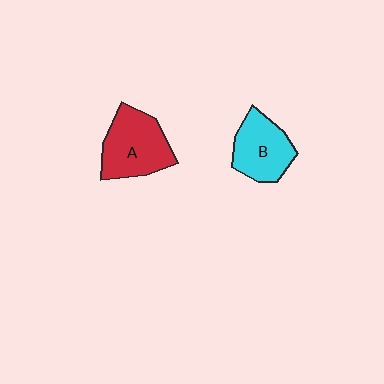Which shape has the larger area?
Shape A (red).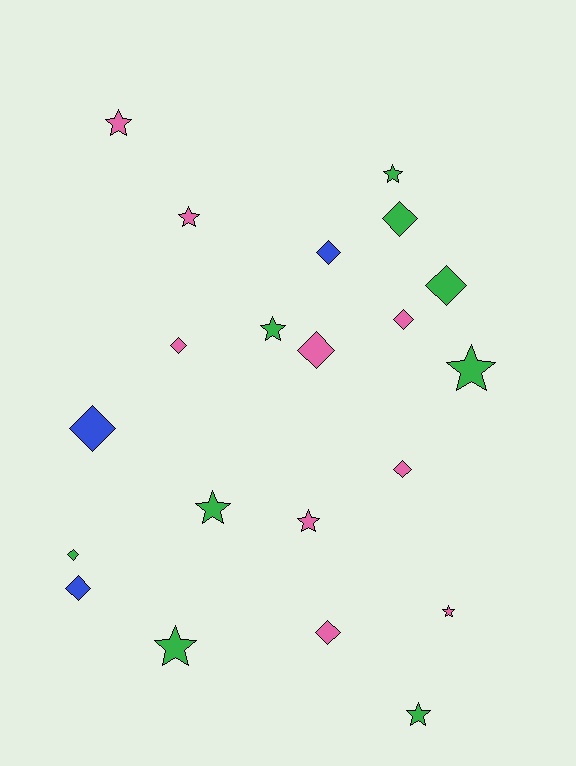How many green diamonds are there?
There are 3 green diamonds.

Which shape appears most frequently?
Diamond, with 11 objects.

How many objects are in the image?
There are 21 objects.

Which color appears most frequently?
Pink, with 9 objects.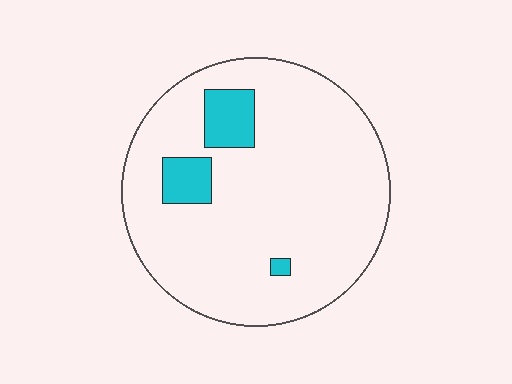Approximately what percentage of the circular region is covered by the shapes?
Approximately 10%.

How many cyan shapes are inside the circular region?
3.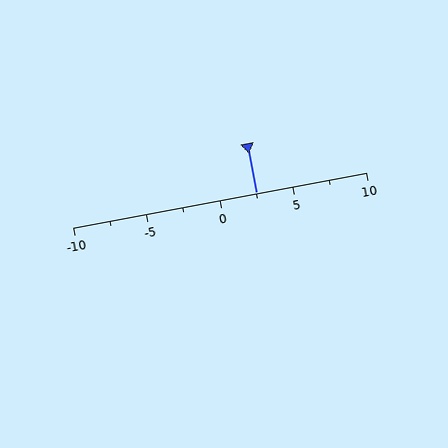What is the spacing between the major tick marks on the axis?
The major ticks are spaced 5 apart.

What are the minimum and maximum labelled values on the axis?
The axis runs from -10 to 10.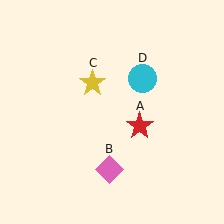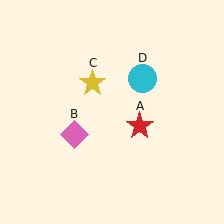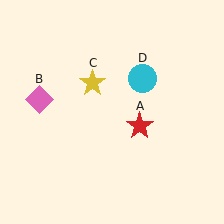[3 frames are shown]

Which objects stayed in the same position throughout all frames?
Red star (object A) and yellow star (object C) and cyan circle (object D) remained stationary.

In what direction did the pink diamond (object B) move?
The pink diamond (object B) moved up and to the left.